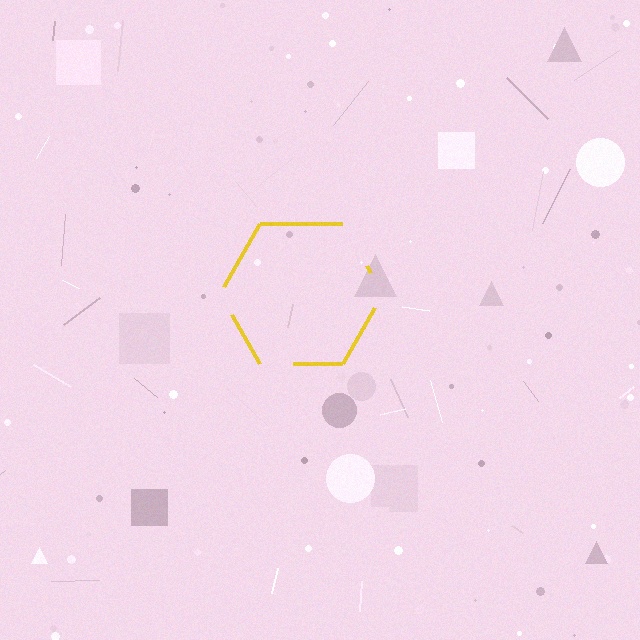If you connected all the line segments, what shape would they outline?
They would outline a hexagon.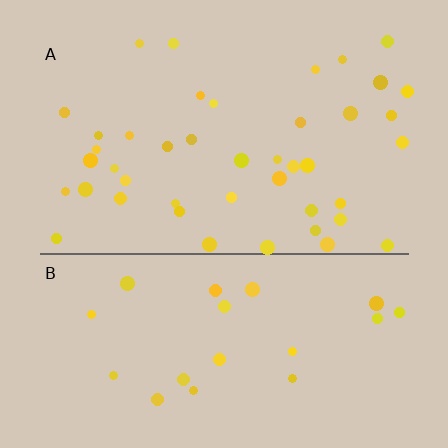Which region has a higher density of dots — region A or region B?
A (the top).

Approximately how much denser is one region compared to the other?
Approximately 2.0× — region A over region B.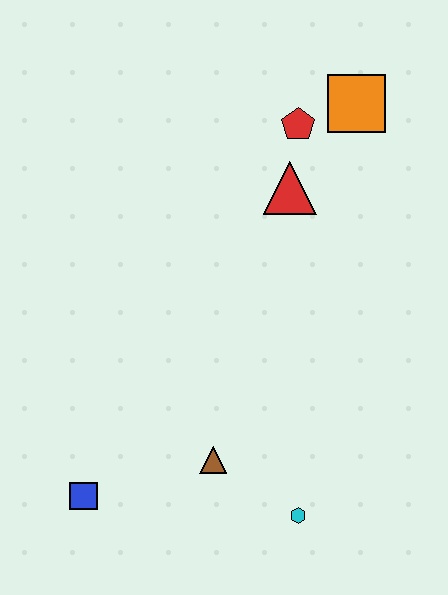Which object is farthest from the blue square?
The orange square is farthest from the blue square.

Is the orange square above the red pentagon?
Yes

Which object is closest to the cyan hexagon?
The brown triangle is closest to the cyan hexagon.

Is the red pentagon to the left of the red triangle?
No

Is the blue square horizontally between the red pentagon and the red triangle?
No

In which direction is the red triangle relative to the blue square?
The red triangle is above the blue square.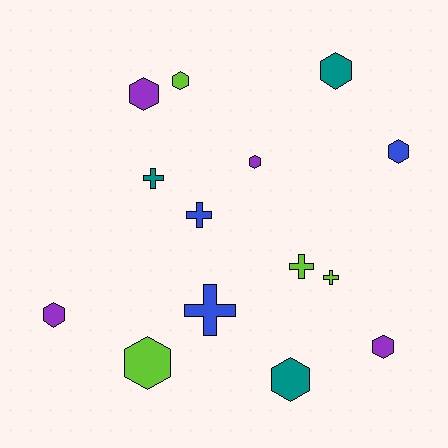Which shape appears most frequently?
Hexagon, with 9 objects.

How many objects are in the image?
There are 14 objects.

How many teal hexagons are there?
There are 2 teal hexagons.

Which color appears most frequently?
Lime, with 4 objects.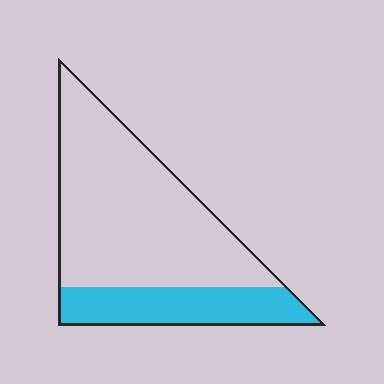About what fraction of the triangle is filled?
About one quarter (1/4).